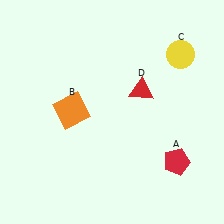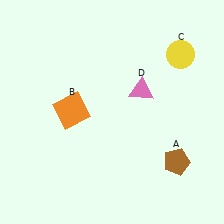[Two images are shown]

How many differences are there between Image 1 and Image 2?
There are 2 differences between the two images.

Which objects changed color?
A changed from red to brown. D changed from red to pink.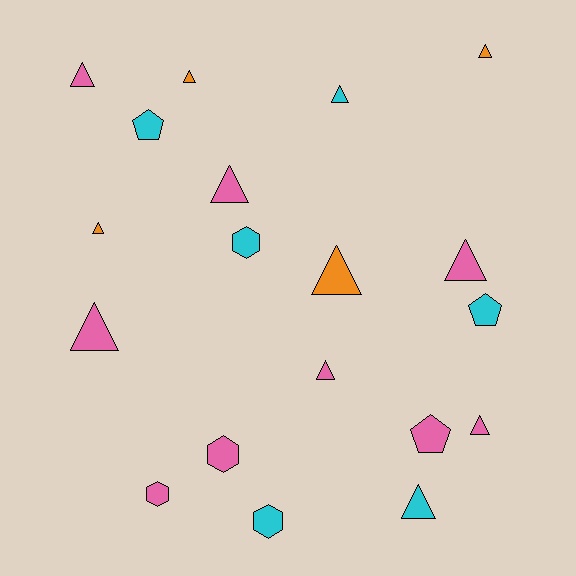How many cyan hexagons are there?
There are 2 cyan hexagons.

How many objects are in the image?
There are 19 objects.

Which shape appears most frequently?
Triangle, with 12 objects.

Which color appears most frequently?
Pink, with 9 objects.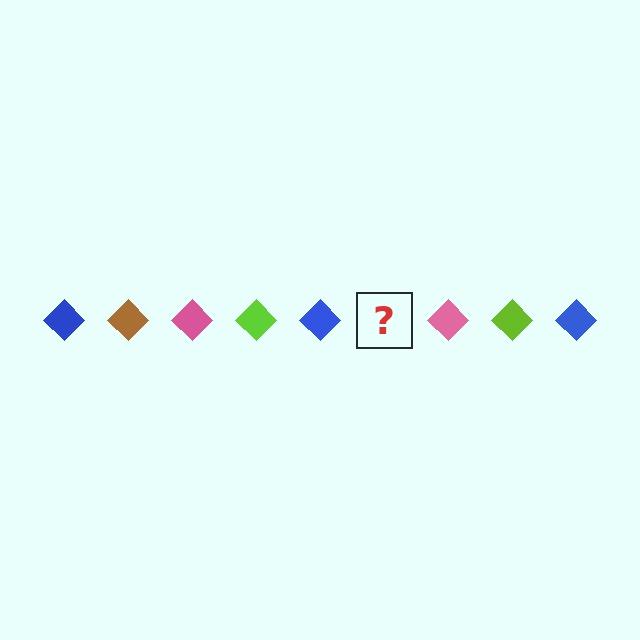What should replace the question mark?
The question mark should be replaced with a brown diamond.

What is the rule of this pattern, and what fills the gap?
The rule is that the pattern cycles through blue, brown, pink, lime diamonds. The gap should be filled with a brown diamond.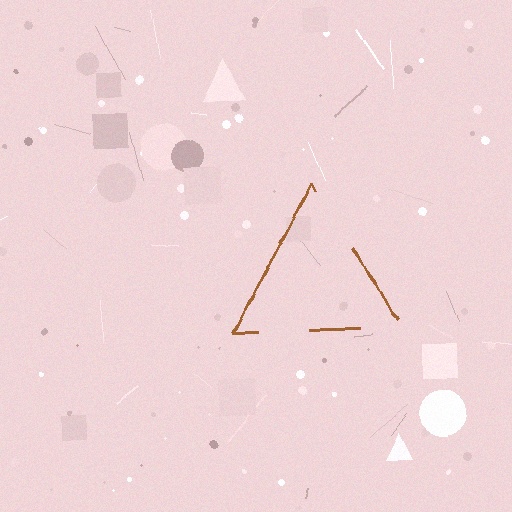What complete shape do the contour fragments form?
The contour fragments form a triangle.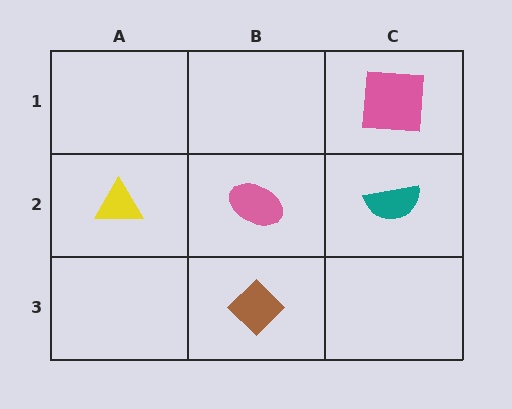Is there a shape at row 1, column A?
No, that cell is empty.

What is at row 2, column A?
A yellow triangle.